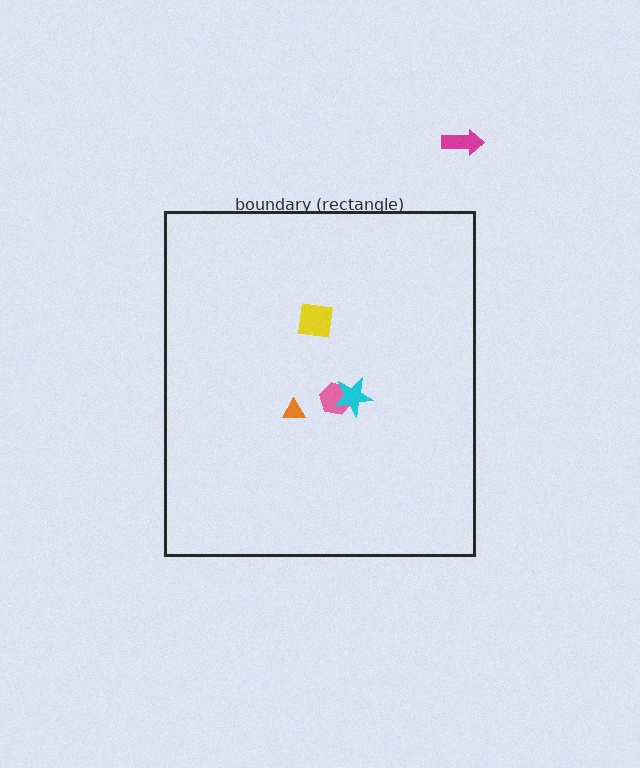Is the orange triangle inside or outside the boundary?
Inside.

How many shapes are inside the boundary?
4 inside, 1 outside.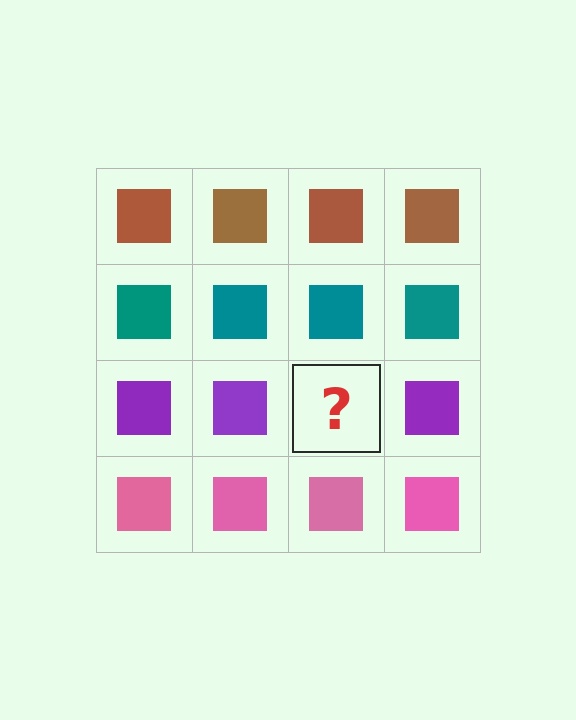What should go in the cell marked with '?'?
The missing cell should contain a purple square.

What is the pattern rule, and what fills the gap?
The rule is that each row has a consistent color. The gap should be filled with a purple square.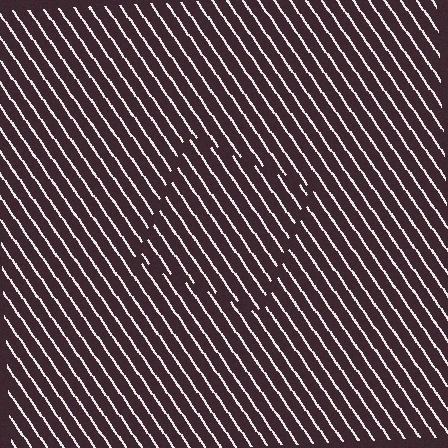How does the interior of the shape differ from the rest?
The interior of the shape contains the same grating, shifted by half a period — the contour is defined by the phase discontinuity where line-ends from the inner and outer gratings abut.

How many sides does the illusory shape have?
4 sides — the line-ends trace a square.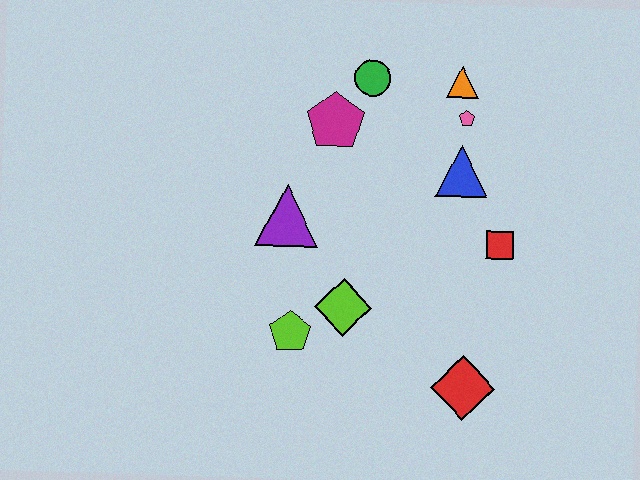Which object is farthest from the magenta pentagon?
The red diamond is farthest from the magenta pentagon.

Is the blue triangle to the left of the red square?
Yes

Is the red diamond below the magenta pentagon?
Yes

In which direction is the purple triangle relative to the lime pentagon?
The purple triangle is above the lime pentagon.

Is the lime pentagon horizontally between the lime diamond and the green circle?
No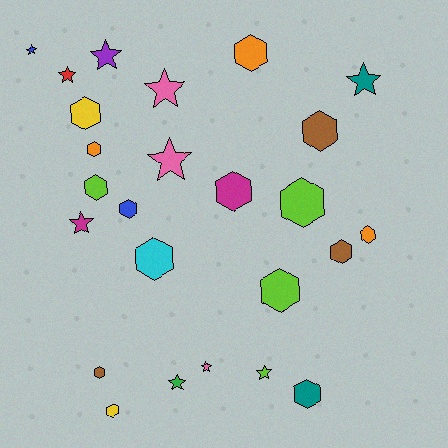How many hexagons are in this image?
There are 15 hexagons.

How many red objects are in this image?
There is 1 red object.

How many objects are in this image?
There are 25 objects.